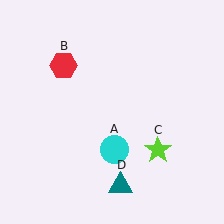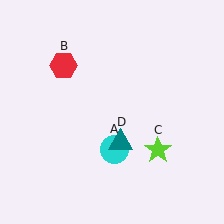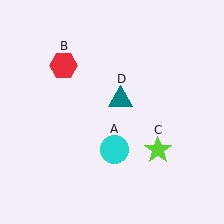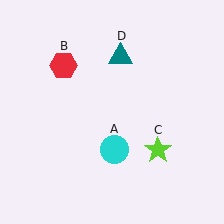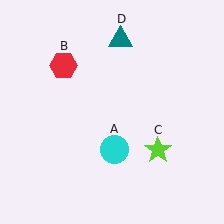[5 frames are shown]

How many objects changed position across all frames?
1 object changed position: teal triangle (object D).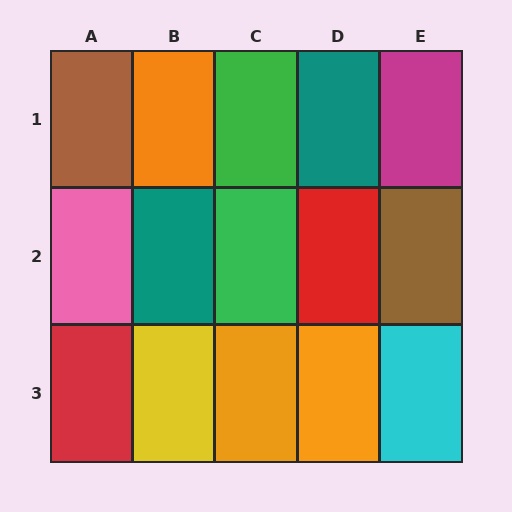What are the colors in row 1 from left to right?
Brown, orange, green, teal, magenta.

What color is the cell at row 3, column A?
Red.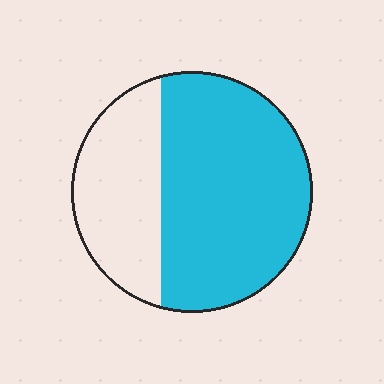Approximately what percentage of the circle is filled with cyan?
Approximately 65%.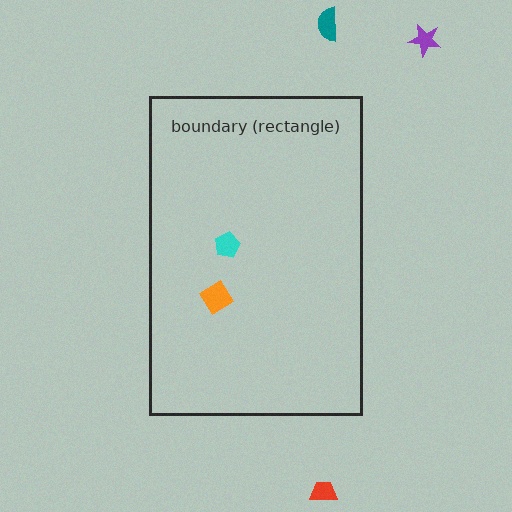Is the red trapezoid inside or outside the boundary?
Outside.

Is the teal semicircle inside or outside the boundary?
Outside.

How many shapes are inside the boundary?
2 inside, 3 outside.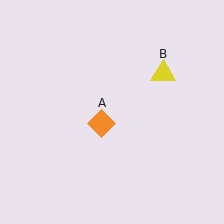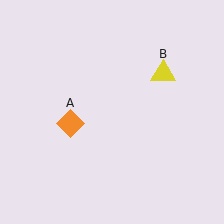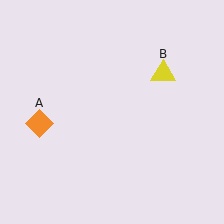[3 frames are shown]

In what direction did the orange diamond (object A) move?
The orange diamond (object A) moved left.